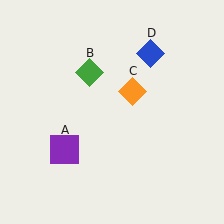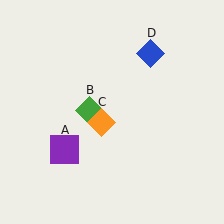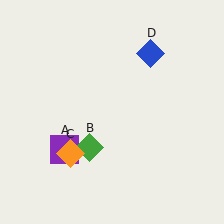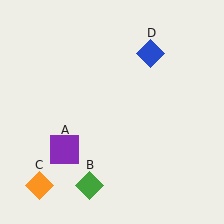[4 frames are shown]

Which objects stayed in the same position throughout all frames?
Purple square (object A) and blue diamond (object D) remained stationary.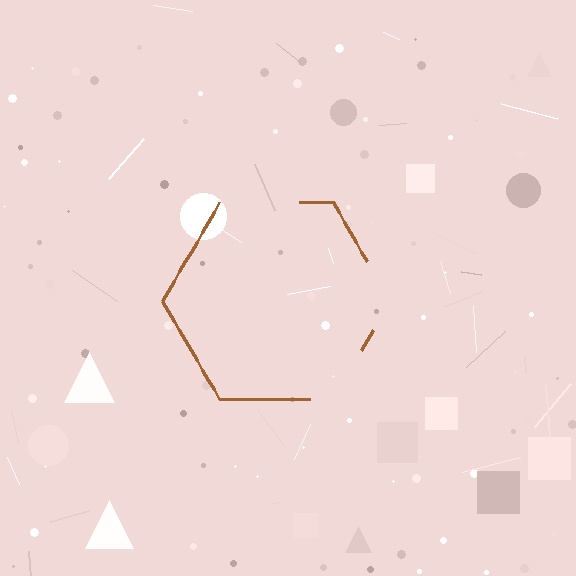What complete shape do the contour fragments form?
The contour fragments form a hexagon.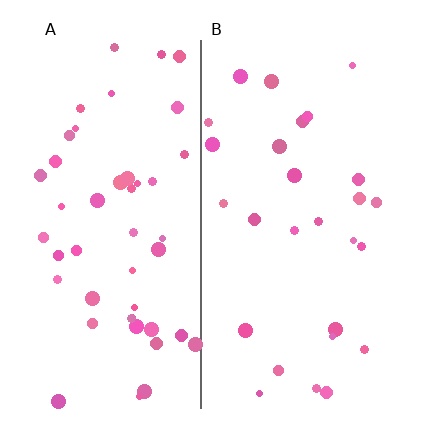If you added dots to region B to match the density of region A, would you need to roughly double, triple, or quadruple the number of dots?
Approximately double.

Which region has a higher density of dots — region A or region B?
A (the left).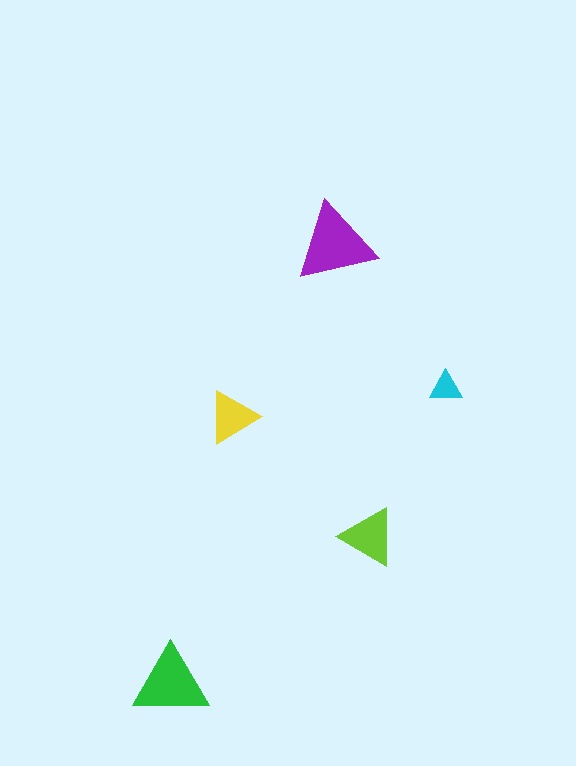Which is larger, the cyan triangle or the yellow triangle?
The yellow one.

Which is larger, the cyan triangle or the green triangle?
The green one.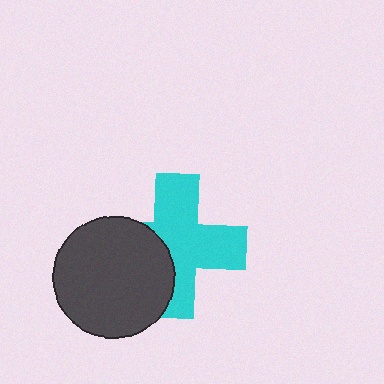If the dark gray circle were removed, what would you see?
You would see the complete cyan cross.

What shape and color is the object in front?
The object in front is a dark gray circle.